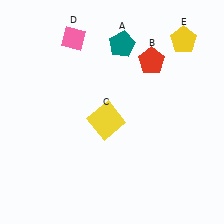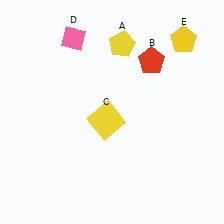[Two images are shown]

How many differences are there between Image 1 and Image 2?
There is 1 difference between the two images.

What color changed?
The pentagon (A) changed from teal in Image 1 to yellow in Image 2.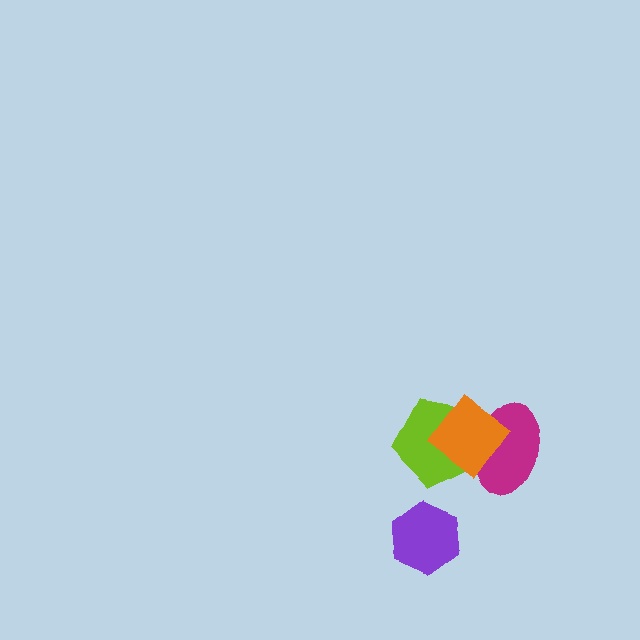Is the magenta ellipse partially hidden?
Yes, it is partially covered by another shape.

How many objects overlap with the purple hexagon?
0 objects overlap with the purple hexagon.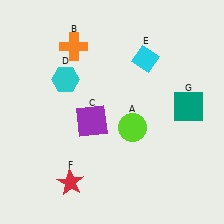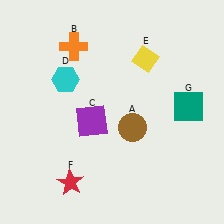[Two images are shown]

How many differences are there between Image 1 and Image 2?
There are 2 differences between the two images.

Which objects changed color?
A changed from lime to brown. E changed from cyan to yellow.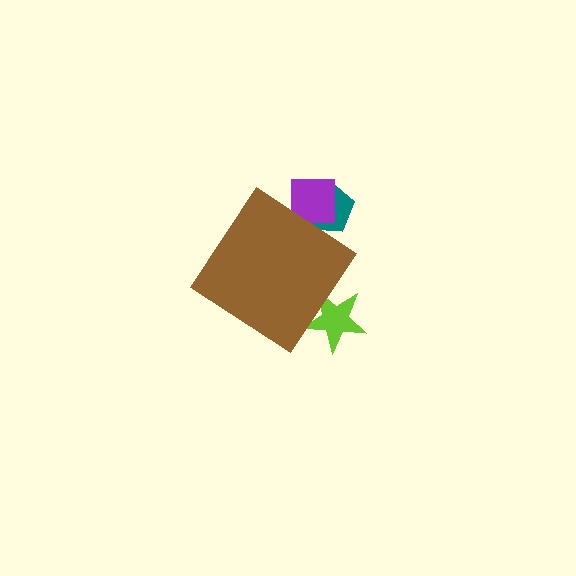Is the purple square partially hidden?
Yes, the purple square is partially hidden behind the brown diamond.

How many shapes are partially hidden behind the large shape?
3 shapes are partially hidden.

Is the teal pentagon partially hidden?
Yes, the teal pentagon is partially hidden behind the brown diamond.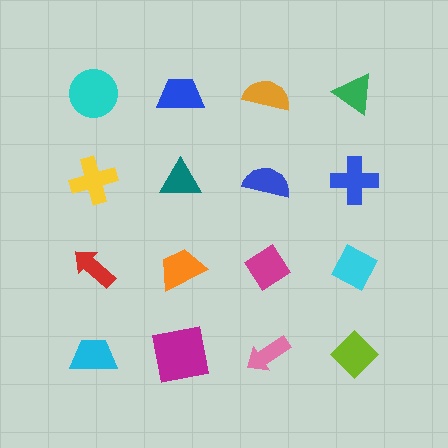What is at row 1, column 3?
An orange semicircle.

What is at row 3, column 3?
A magenta diamond.